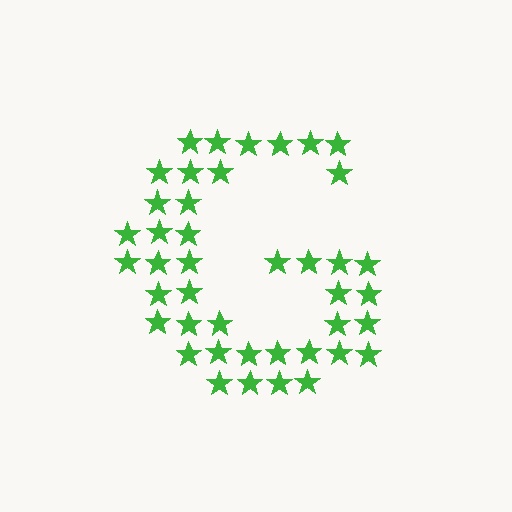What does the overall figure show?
The overall figure shows the letter G.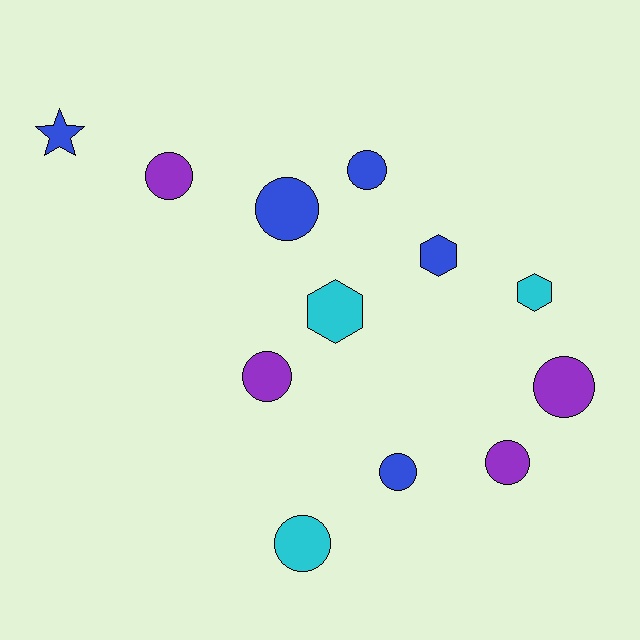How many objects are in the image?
There are 12 objects.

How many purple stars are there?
There are no purple stars.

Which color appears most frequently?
Blue, with 5 objects.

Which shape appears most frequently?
Circle, with 8 objects.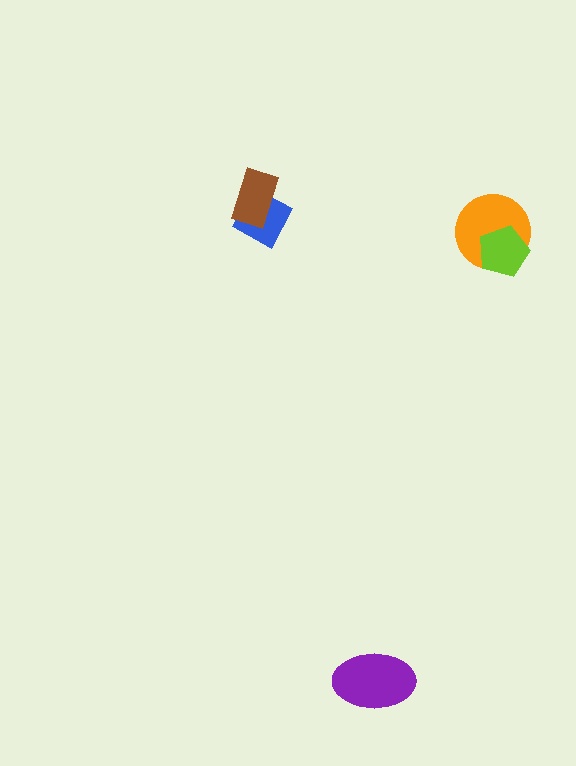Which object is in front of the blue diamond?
The brown rectangle is in front of the blue diamond.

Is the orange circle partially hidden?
Yes, it is partially covered by another shape.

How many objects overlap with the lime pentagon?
1 object overlaps with the lime pentagon.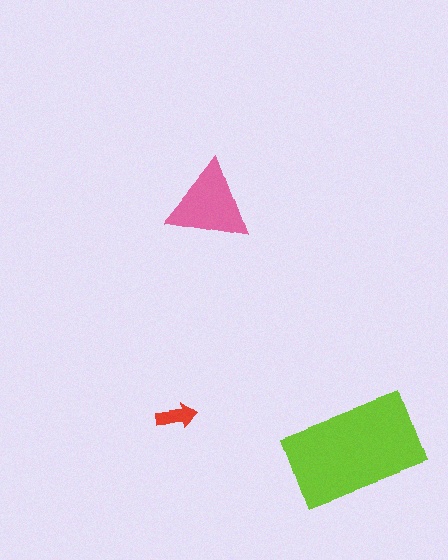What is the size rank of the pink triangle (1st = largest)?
2nd.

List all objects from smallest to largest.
The red arrow, the pink triangle, the lime rectangle.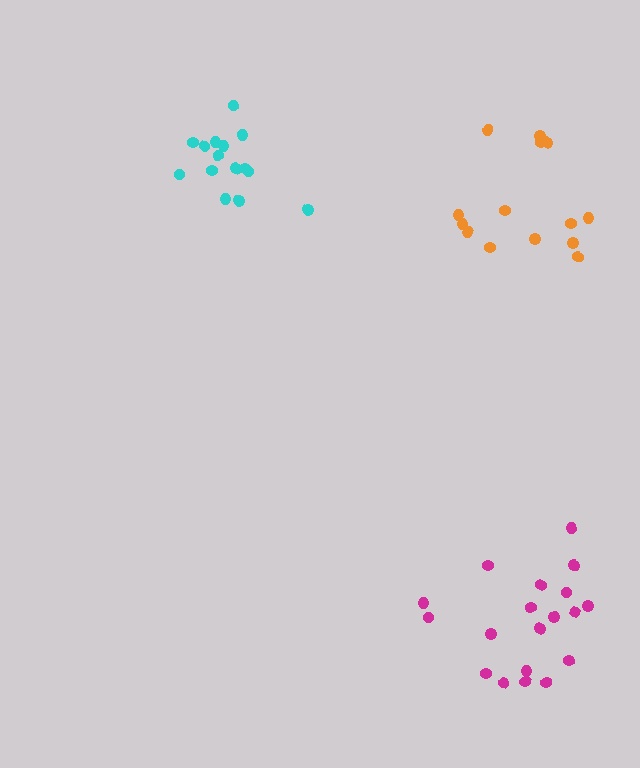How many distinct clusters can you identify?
There are 3 distinct clusters.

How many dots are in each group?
Group 1: 19 dots, Group 2: 14 dots, Group 3: 15 dots (48 total).